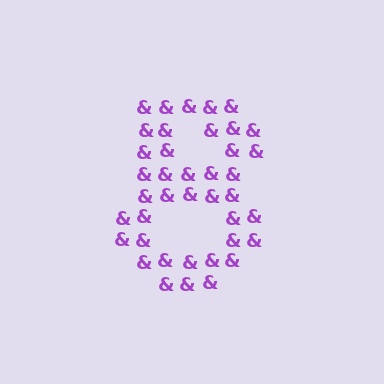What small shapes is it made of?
It is made of small ampersands.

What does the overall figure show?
The overall figure shows the digit 8.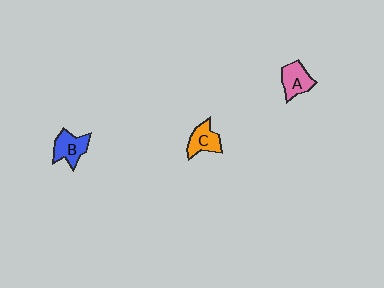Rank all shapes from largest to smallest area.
From largest to smallest: B (blue), A (pink), C (orange).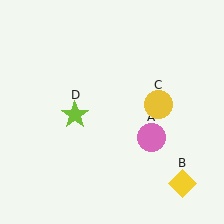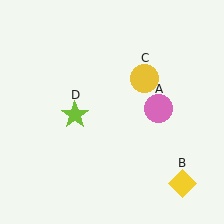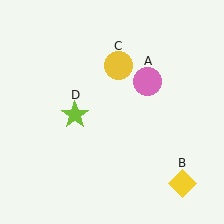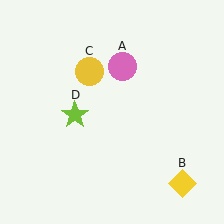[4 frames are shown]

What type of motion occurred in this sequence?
The pink circle (object A), yellow circle (object C) rotated counterclockwise around the center of the scene.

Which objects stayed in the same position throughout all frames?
Yellow diamond (object B) and lime star (object D) remained stationary.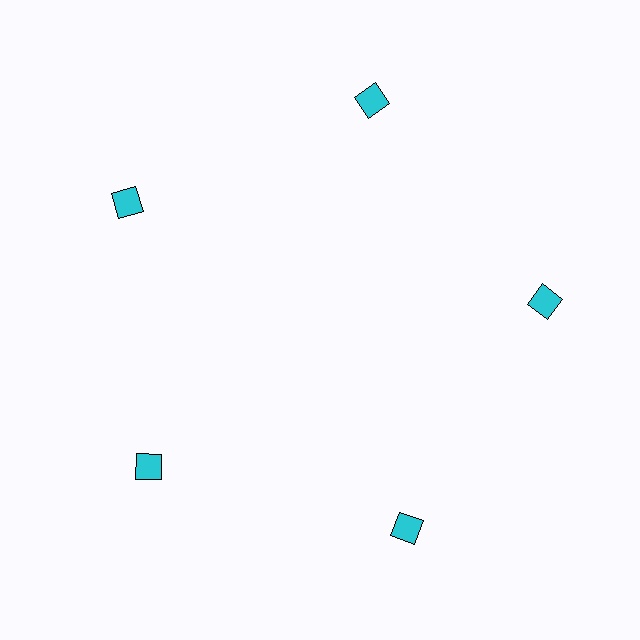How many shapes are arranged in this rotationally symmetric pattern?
There are 5 shapes, arranged in 5 groups of 1.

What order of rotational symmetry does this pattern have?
This pattern has 5-fold rotational symmetry.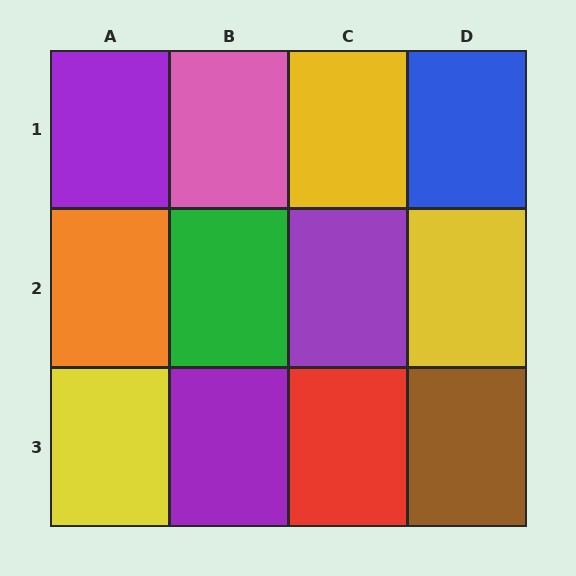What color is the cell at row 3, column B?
Purple.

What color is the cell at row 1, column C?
Yellow.